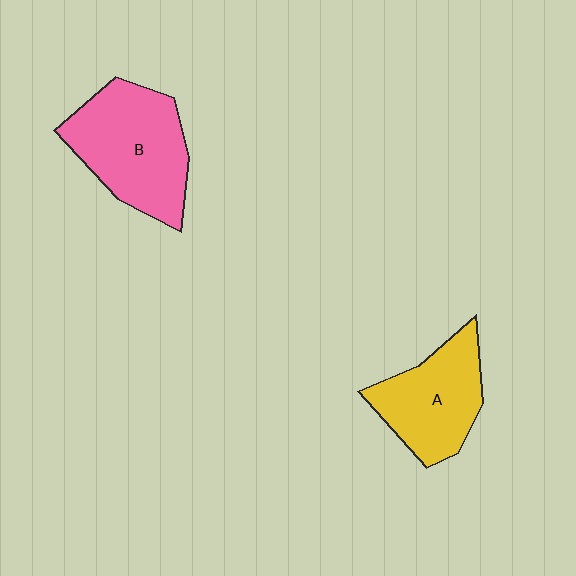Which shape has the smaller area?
Shape A (yellow).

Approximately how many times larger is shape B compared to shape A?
Approximately 1.3 times.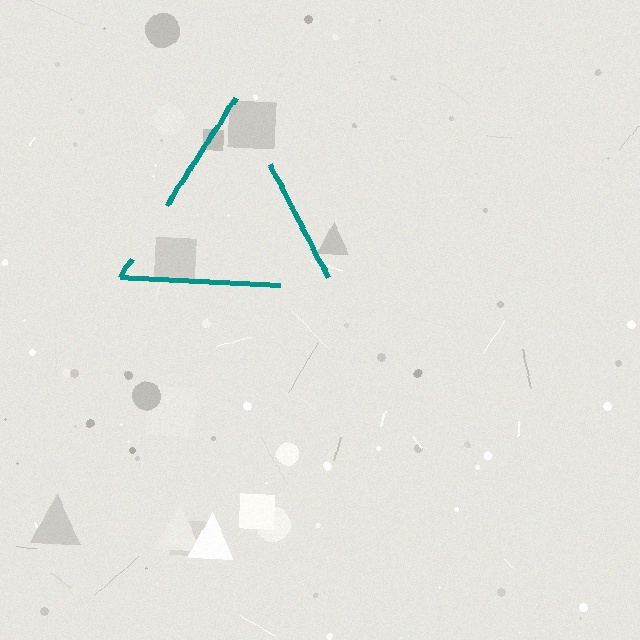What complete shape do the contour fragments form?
The contour fragments form a triangle.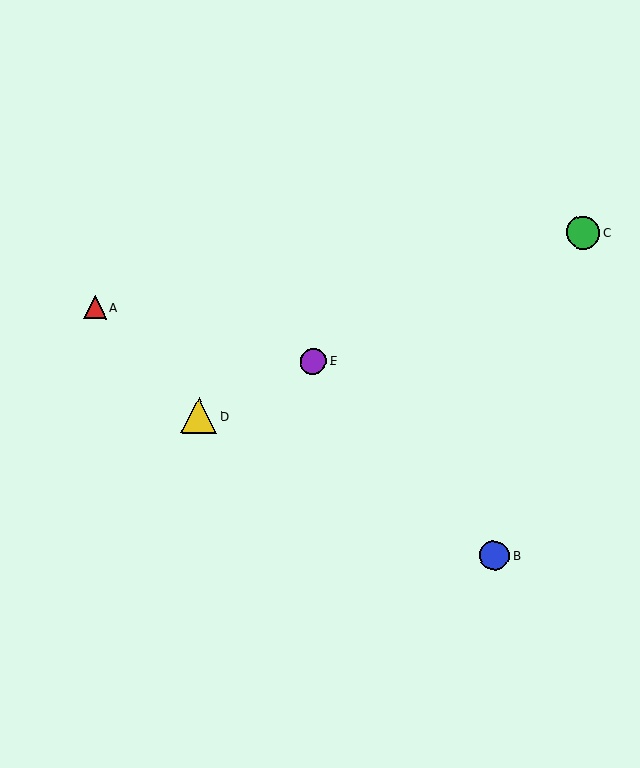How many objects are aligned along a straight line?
3 objects (C, D, E) are aligned along a straight line.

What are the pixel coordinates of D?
Object D is at (199, 415).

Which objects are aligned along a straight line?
Objects C, D, E are aligned along a straight line.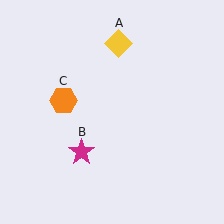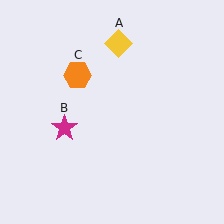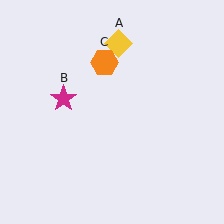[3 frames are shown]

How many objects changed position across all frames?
2 objects changed position: magenta star (object B), orange hexagon (object C).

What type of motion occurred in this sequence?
The magenta star (object B), orange hexagon (object C) rotated clockwise around the center of the scene.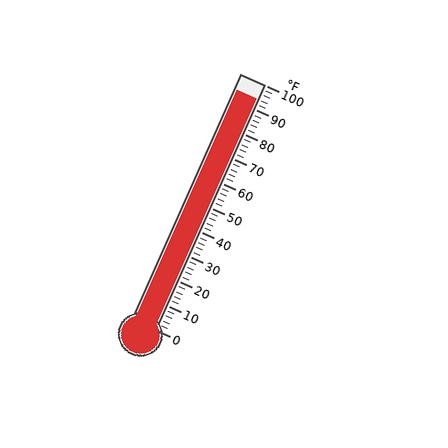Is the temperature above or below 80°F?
The temperature is above 80°F.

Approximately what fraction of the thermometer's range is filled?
The thermometer is filled to approximately 95% of its range.